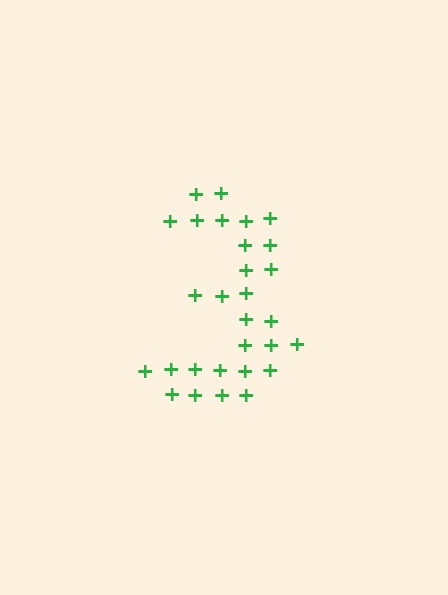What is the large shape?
The large shape is the digit 3.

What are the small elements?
The small elements are plus signs.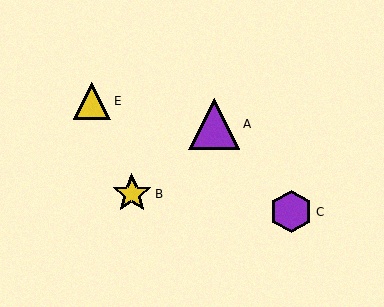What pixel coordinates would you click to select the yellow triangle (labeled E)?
Click at (92, 101) to select the yellow triangle E.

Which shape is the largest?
The purple triangle (labeled A) is the largest.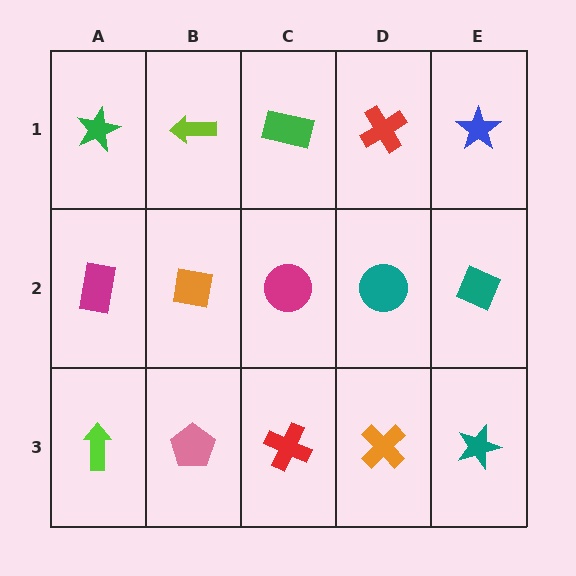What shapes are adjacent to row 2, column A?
A green star (row 1, column A), a lime arrow (row 3, column A), an orange square (row 2, column B).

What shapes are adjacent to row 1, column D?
A teal circle (row 2, column D), a green rectangle (row 1, column C), a blue star (row 1, column E).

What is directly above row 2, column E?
A blue star.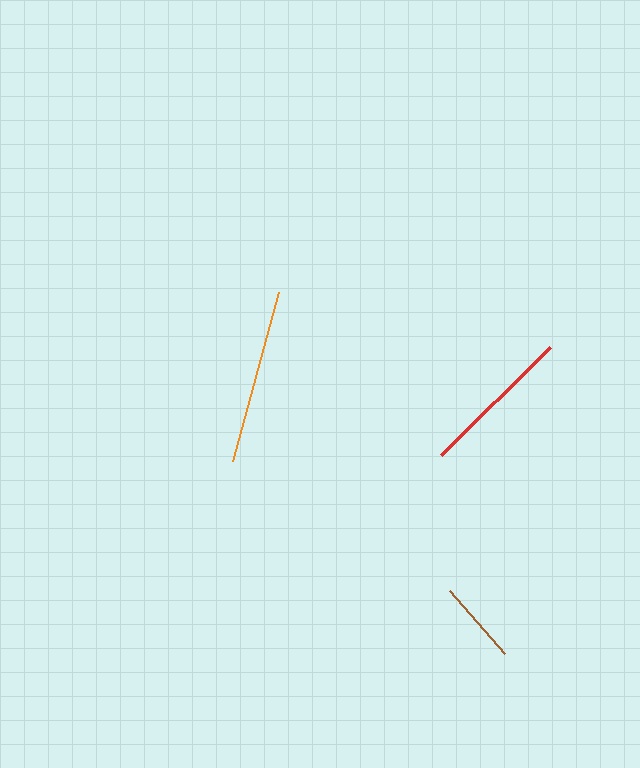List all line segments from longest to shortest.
From longest to shortest: orange, red, brown.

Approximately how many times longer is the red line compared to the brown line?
The red line is approximately 1.9 times the length of the brown line.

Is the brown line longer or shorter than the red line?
The red line is longer than the brown line.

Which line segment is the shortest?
The brown line is the shortest at approximately 83 pixels.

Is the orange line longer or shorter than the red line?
The orange line is longer than the red line.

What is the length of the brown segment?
The brown segment is approximately 83 pixels long.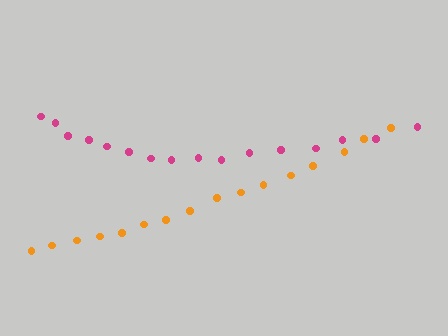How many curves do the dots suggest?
There are 2 distinct paths.